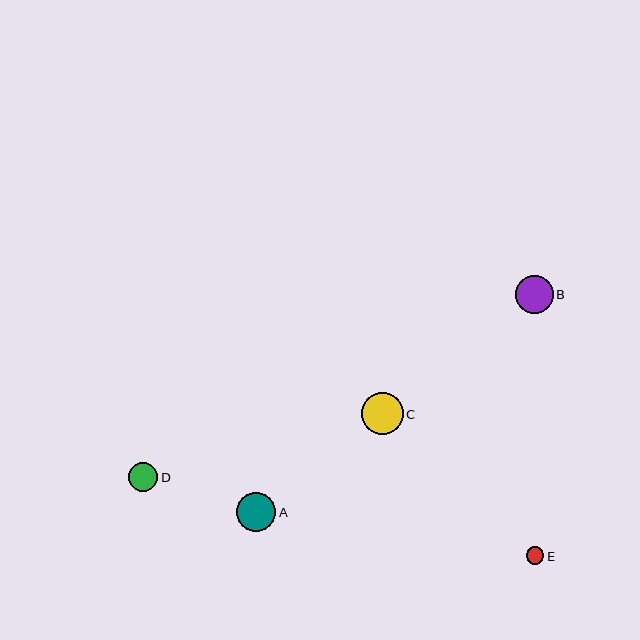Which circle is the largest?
Circle C is the largest with a size of approximately 42 pixels.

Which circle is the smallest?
Circle E is the smallest with a size of approximately 18 pixels.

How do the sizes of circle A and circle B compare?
Circle A and circle B are approximately the same size.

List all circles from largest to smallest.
From largest to smallest: C, A, B, D, E.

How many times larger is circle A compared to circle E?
Circle A is approximately 2.2 times the size of circle E.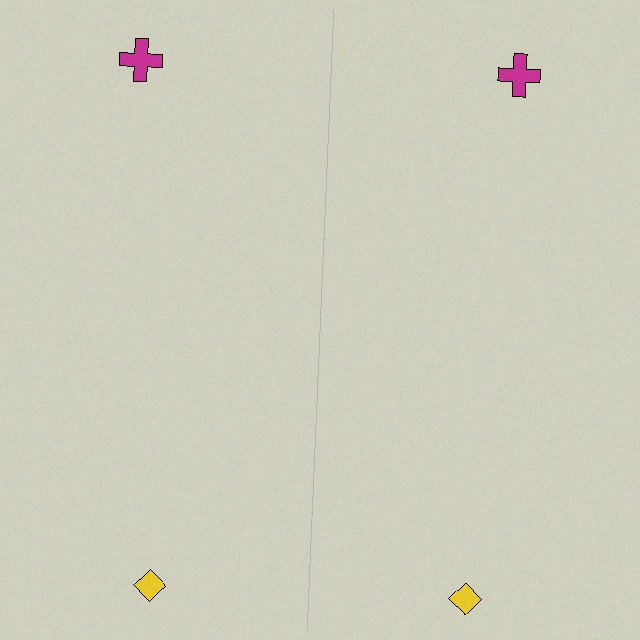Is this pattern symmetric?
Yes, this pattern has bilateral (reflection) symmetry.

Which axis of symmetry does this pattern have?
The pattern has a vertical axis of symmetry running through the center of the image.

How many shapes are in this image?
There are 4 shapes in this image.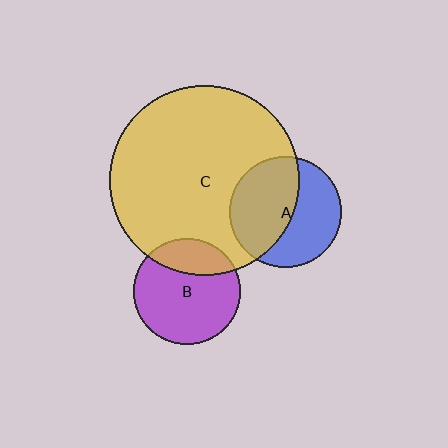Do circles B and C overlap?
Yes.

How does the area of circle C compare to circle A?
Approximately 2.9 times.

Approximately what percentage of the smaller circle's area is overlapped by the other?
Approximately 25%.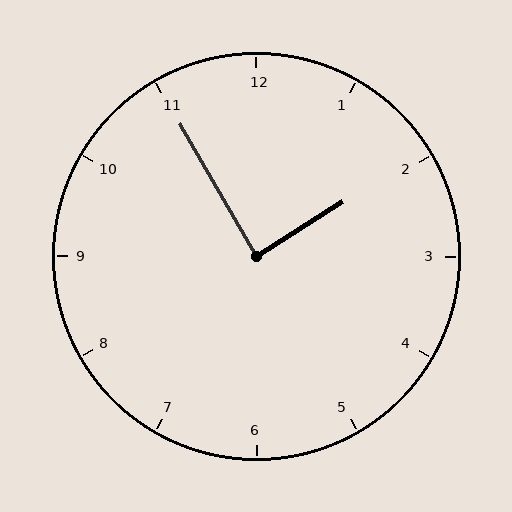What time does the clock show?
1:55.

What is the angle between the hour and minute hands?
Approximately 88 degrees.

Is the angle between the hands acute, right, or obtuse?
It is right.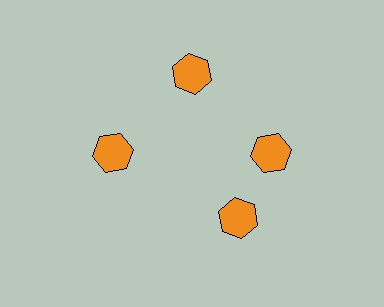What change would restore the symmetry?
The symmetry would be restored by rotating it back into even spacing with its neighbors so that all 4 hexagons sit at equal angles and equal distance from the center.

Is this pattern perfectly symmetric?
No. The 4 orange hexagons are arranged in a ring, but one element near the 6 o'clock position is rotated out of alignment along the ring, breaking the 4-fold rotational symmetry.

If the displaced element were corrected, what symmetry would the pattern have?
It would have 4-fold rotational symmetry — the pattern would map onto itself every 90 degrees.